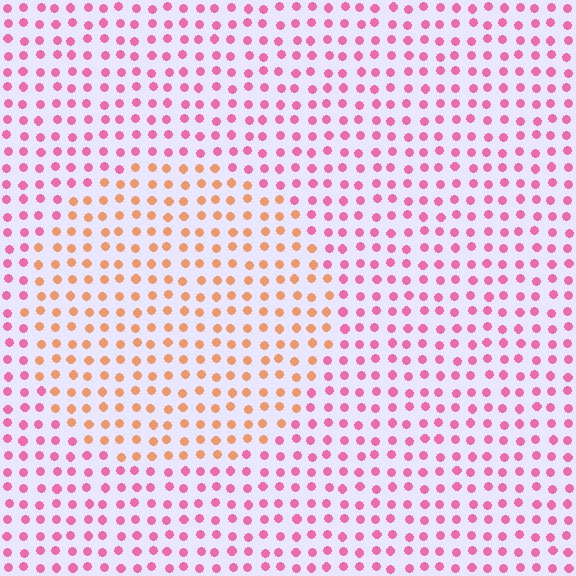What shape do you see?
I see a circle.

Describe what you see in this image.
The image is filled with small pink elements in a uniform arrangement. A circle-shaped region is visible where the elements are tinted to a slightly different hue, forming a subtle color boundary.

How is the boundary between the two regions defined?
The boundary is defined purely by a slight shift in hue (about 51 degrees). Spacing, size, and orientation are identical on both sides.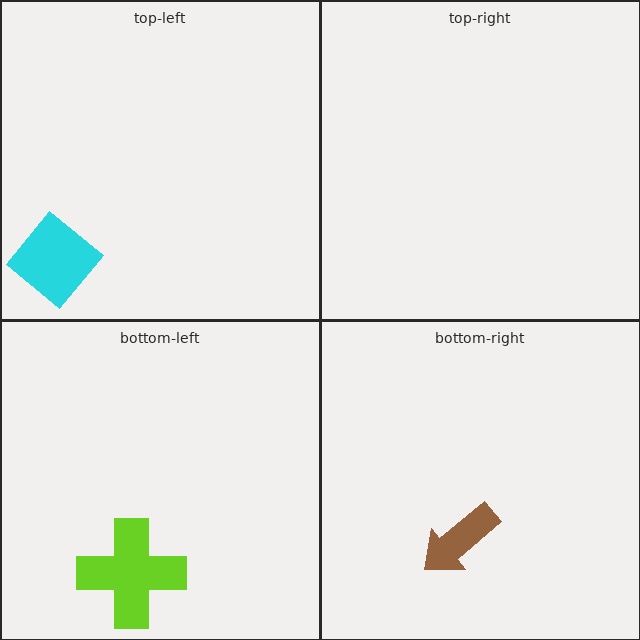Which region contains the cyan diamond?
The top-left region.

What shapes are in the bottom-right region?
The brown arrow.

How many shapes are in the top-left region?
1.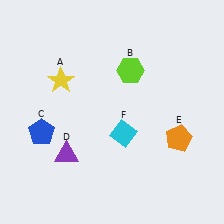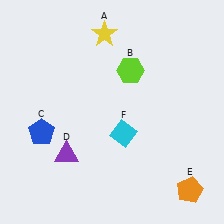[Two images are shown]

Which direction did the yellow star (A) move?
The yellow star (A) moved up.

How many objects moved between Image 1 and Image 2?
2 objects moved between the two images.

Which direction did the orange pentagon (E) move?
The orange pentagon (E) moved down.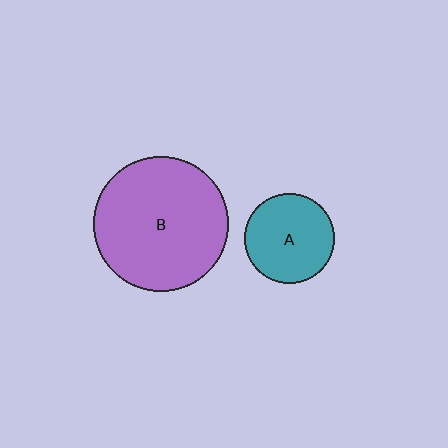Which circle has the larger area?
Circle B (purple).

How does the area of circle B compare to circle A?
Approximately 2.3 times.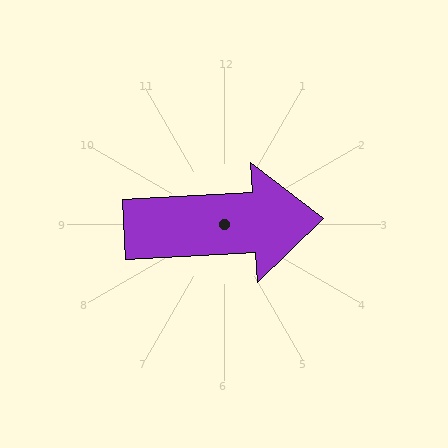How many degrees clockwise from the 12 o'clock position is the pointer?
Approximately 87 degrees.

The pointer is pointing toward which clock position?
Roughly 3 o'clock.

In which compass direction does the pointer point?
East.